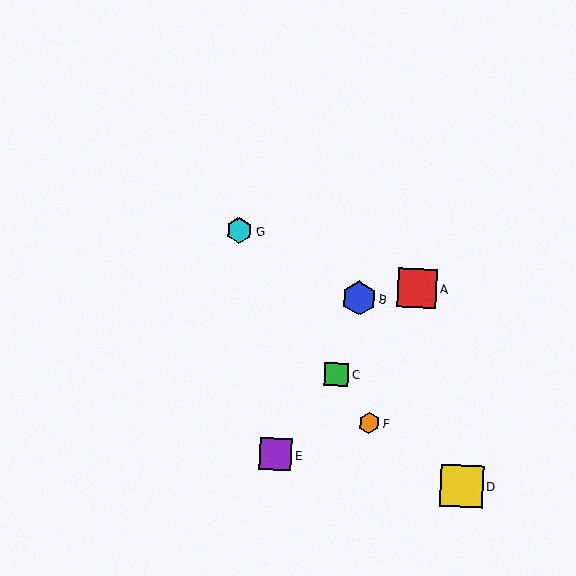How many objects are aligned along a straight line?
3 objects (C, F, G) are aligned along a straight line.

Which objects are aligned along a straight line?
Objects C, F, G are aligned along a straight line.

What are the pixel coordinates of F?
Object F is at (369, 423).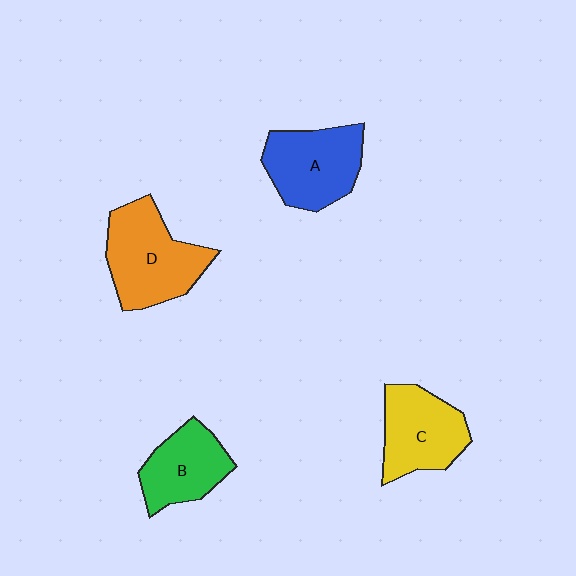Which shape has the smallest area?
Shape B (green).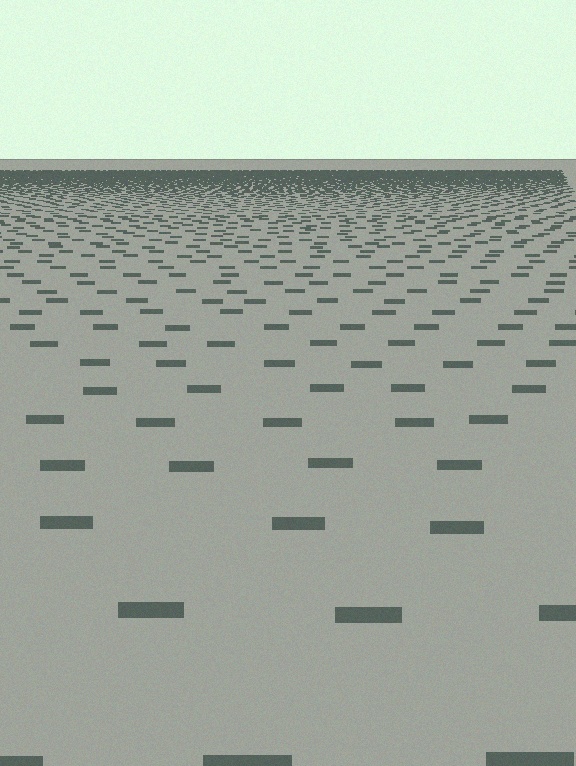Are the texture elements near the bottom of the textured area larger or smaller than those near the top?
Larger. Near the bottom, elements are closer to the viewer and appear at a bigger on-screen size.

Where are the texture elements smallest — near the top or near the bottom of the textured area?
Near the top.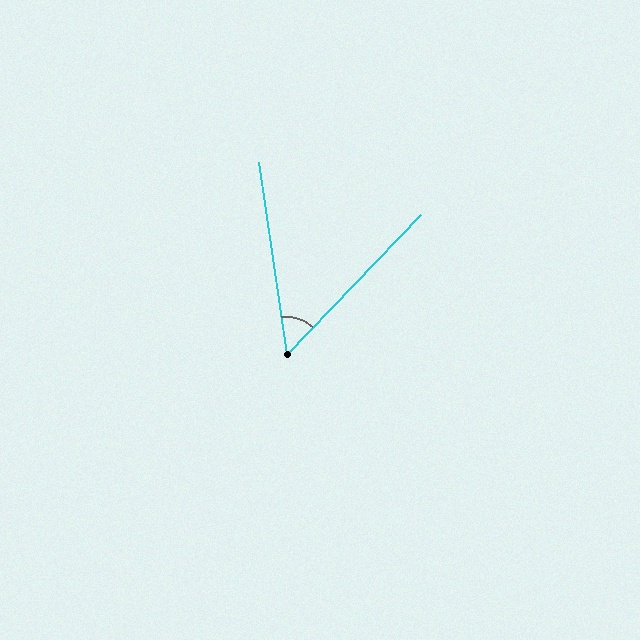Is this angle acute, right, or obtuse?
It is acute.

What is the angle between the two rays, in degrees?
Approximately 52 degrees.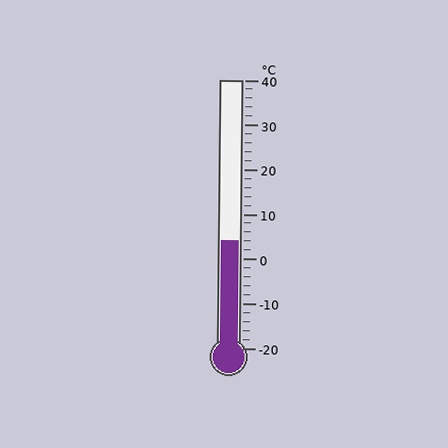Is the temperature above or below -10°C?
The temperature is above -10°C.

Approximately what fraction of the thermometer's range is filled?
The thermometer is filled to approximately 40% of its range.